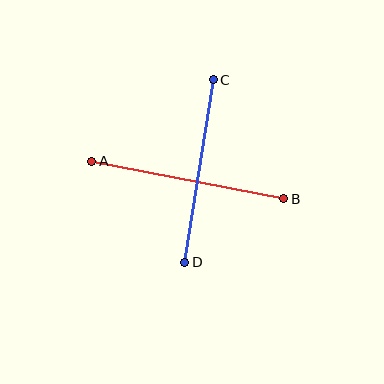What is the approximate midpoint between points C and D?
The midpoint is at approximately (199, 171) pixels.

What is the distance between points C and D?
The distance is approximately 185 pixels.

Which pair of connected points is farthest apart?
Points A and B are farthest apart.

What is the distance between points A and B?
The distance is approximately 196 pixels.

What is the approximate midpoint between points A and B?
The midpoint is at approximately (188, 180) pixels.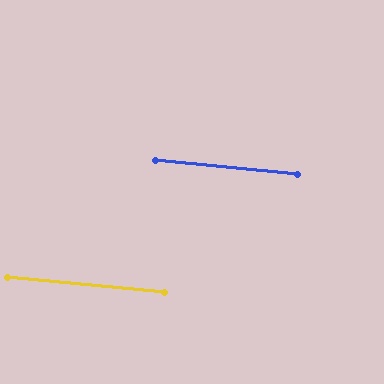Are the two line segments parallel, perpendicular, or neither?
Parallel — their directions differ by only 0.0°.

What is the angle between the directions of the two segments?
Approximately 0 degrees.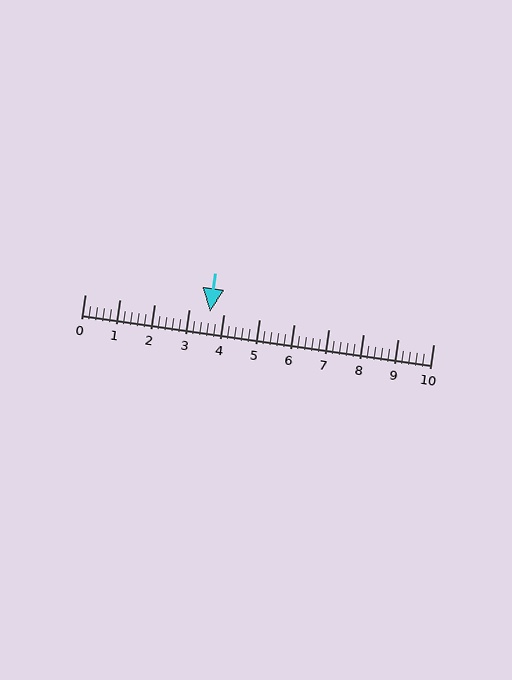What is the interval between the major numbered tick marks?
The major tick marks are spaced 1 units apart.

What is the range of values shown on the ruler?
The ruler shows values from 0 to 10.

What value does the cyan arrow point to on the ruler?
The cyan arrow points to approximately 3.6.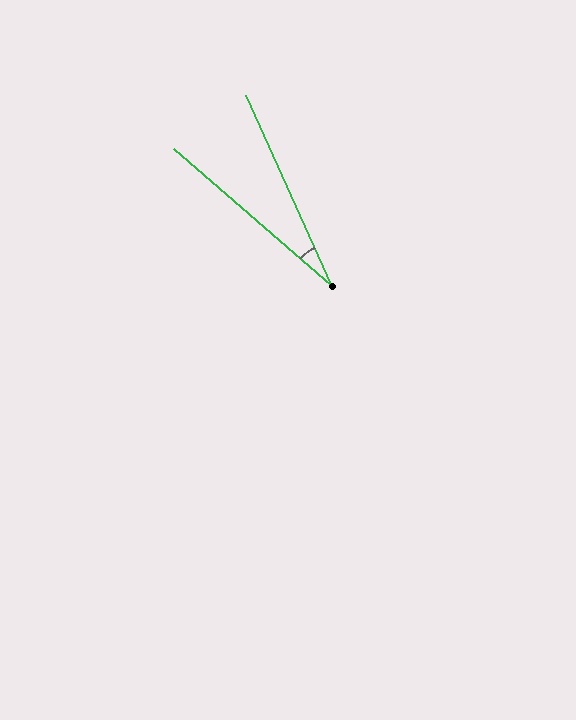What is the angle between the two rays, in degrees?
Approximately 25 degrees.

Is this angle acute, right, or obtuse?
It is acute.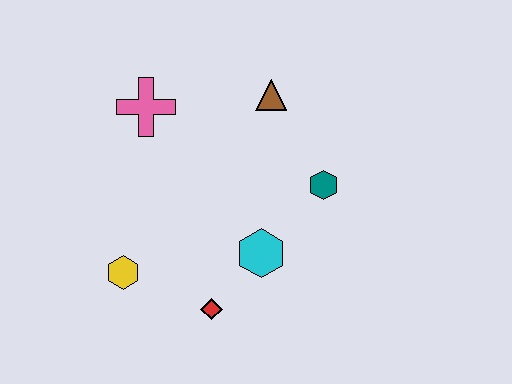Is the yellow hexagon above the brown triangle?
No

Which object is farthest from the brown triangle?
The yellow hexagon is farthest from the brown triangle.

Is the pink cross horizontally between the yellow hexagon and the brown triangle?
Yes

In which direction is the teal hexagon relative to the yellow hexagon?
The teal hexagon is to the right of the yellow hexagon.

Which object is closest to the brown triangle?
The teal hexagon is closest to the brown triangle.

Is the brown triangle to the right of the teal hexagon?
No